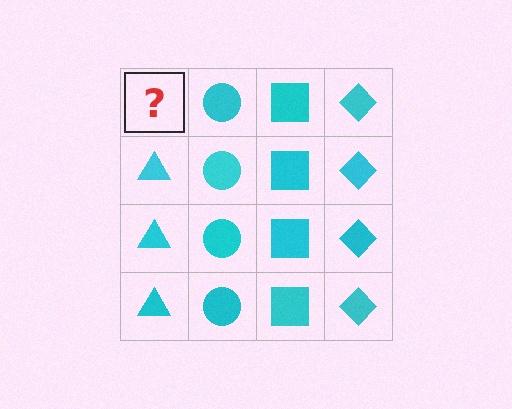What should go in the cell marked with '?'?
The missing cell should contain a cyan triangle.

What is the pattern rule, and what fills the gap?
The rule is that each column has a consistent shape. The gap should be filled with a cyan triangle.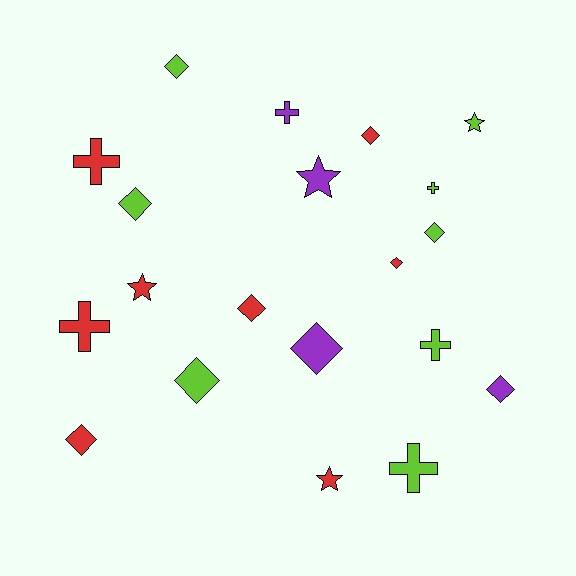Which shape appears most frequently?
Diamond, with 10 objects.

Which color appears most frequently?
Red, with 8 objects.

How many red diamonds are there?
There are 4 red diamonds.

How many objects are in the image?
There are 20 objects.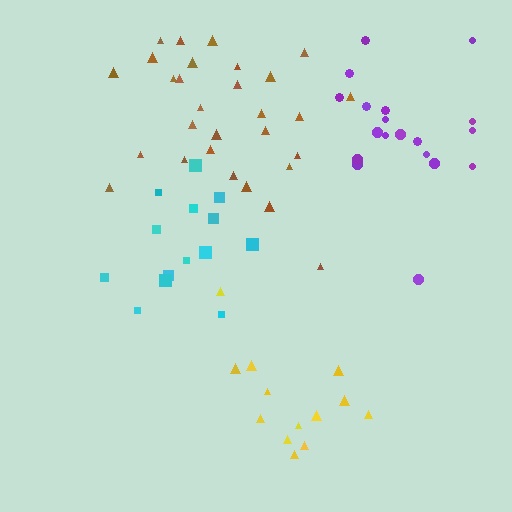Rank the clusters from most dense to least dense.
yellow, brown, purple, cyan.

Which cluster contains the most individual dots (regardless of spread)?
Brown (29).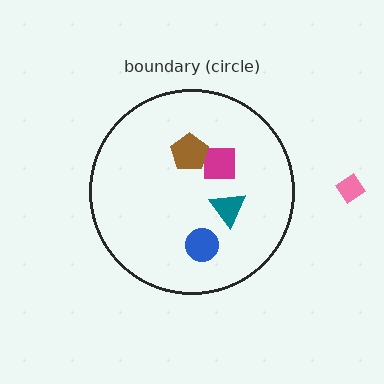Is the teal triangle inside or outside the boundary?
Inside.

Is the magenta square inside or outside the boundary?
Inside.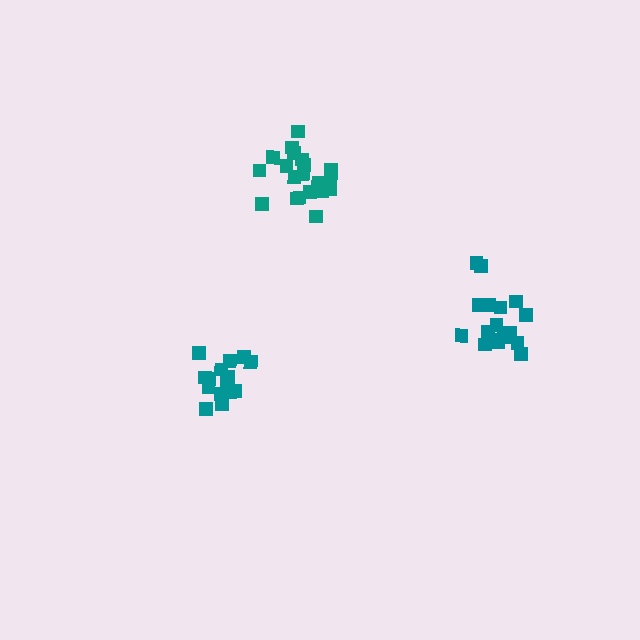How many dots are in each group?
Group 1: 18 dots, Group 2: 15 dots, Group 3: 20 dots (53 total).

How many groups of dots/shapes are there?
There are 3 groups.